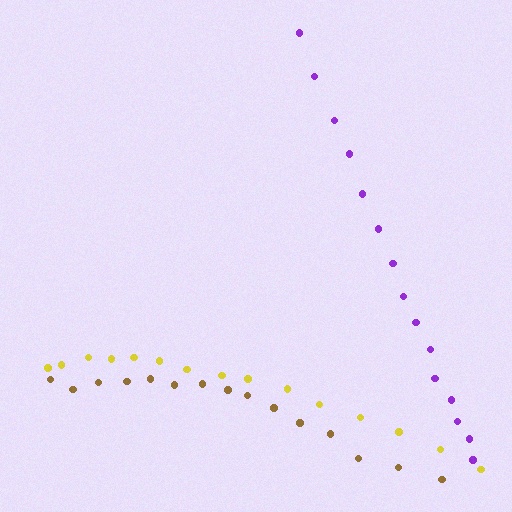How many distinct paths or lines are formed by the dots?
There are 3 distinct paths.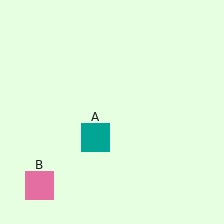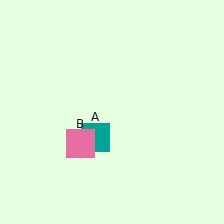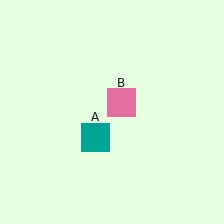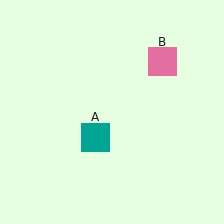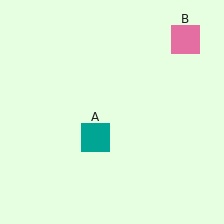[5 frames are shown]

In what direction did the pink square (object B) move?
The pink square (object B) moved up and to the right.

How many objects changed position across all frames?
1 object changed position: pink square (object B).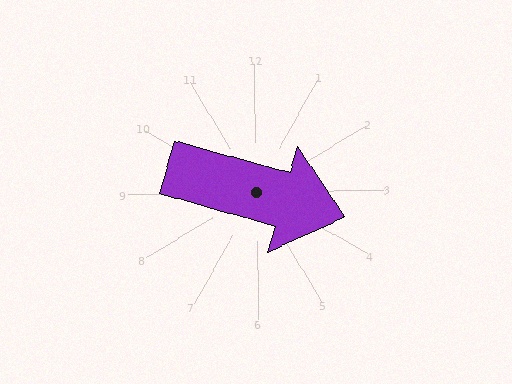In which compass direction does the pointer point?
East.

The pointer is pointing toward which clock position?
Roughly 4 o'clock.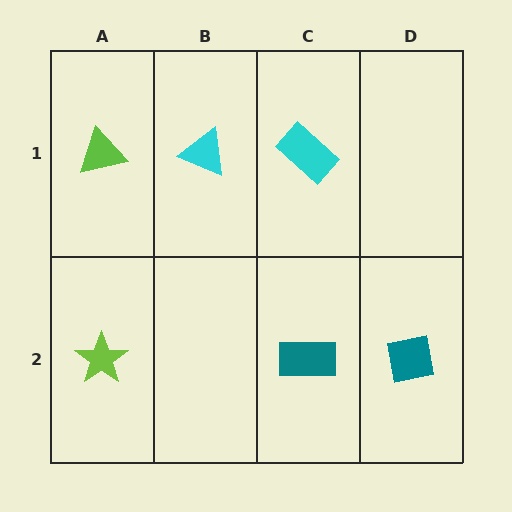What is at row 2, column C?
A teal rectangle.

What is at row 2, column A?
A lime star.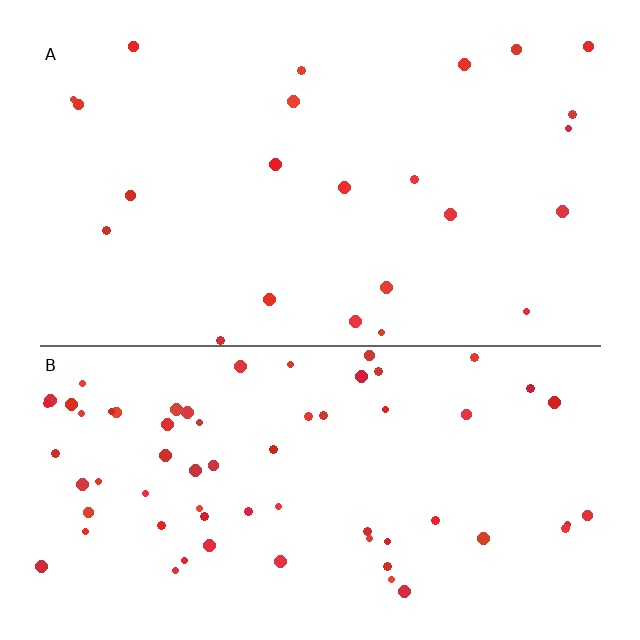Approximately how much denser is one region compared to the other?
Approximately 2.8× — region B over region A.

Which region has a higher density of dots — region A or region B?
B (the bottom).